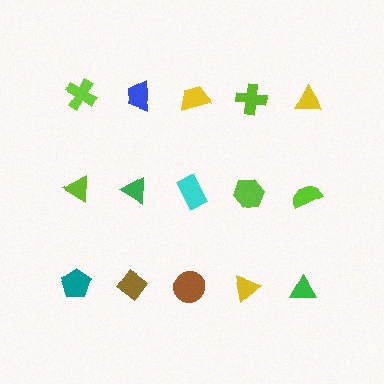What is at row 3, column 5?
A green triangle.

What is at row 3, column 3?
A brown circle.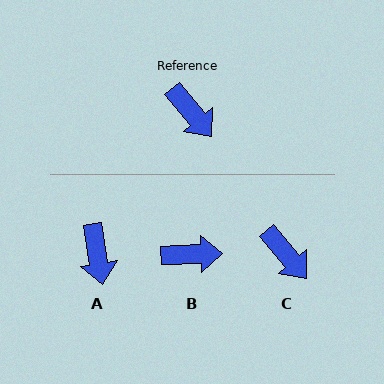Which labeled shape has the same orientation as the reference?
C.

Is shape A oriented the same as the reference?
No, it is off by about 31 degrees.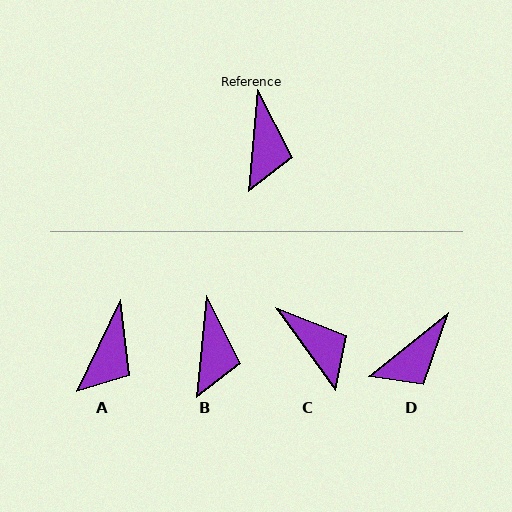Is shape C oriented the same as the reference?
No, it is off by about 41 degrees.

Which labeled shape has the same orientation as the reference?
B.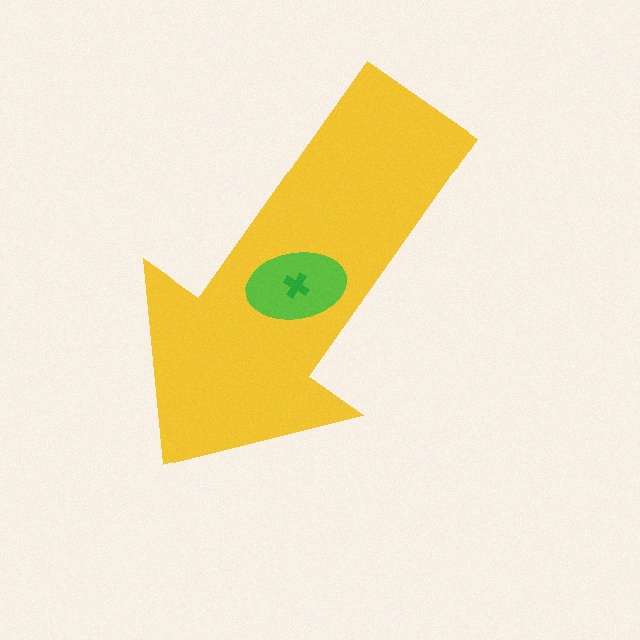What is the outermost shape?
The yellow arrow.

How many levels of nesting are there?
3.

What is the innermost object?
The green cross.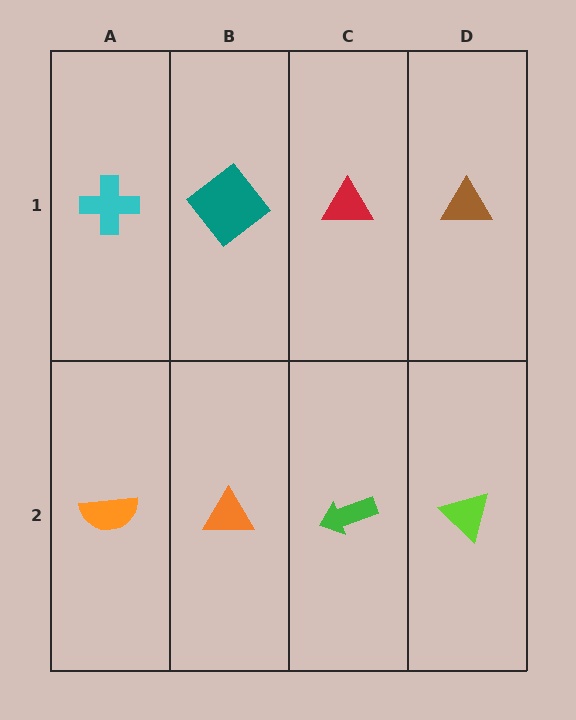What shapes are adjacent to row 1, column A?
An orange semicircle (row 2, column A), a teal diamond (row 1, column B).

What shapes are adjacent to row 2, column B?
A teal diamond (row 1, column B), an orange semicircle (row 2, column A), a green arrow (row 2, column C).